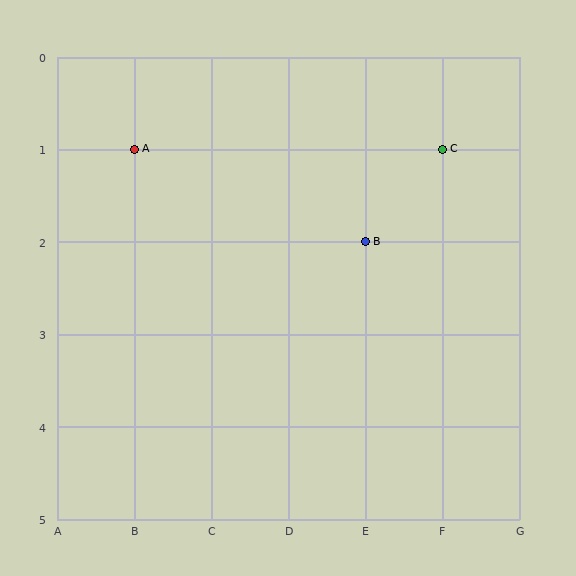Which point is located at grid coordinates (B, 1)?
Point A is at (B, 1).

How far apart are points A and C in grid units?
Points A and C are 4 columns apart.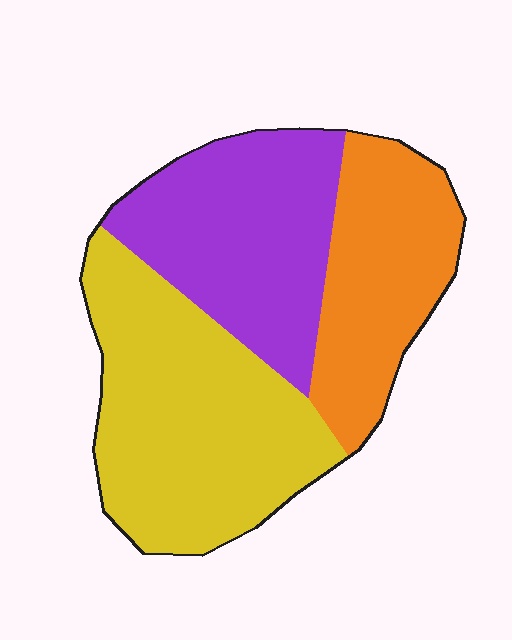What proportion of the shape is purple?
Purple covers around 30% of the shape.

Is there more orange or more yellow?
Yellow.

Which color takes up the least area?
Orange, at roughly 25%.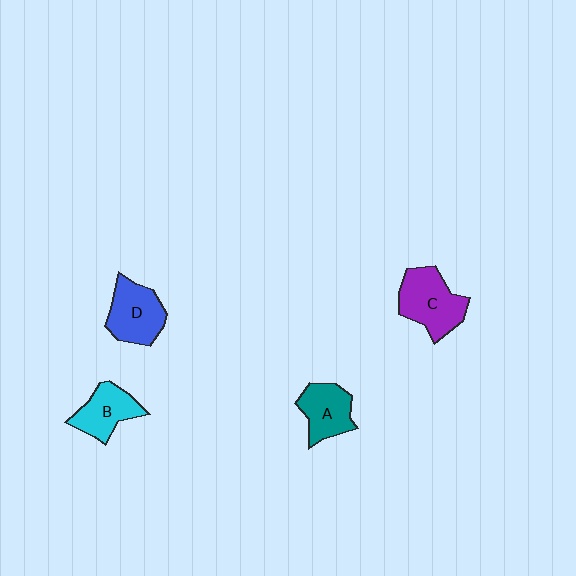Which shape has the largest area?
Shape C (purple).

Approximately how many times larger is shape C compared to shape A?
Approximately 1.3 times.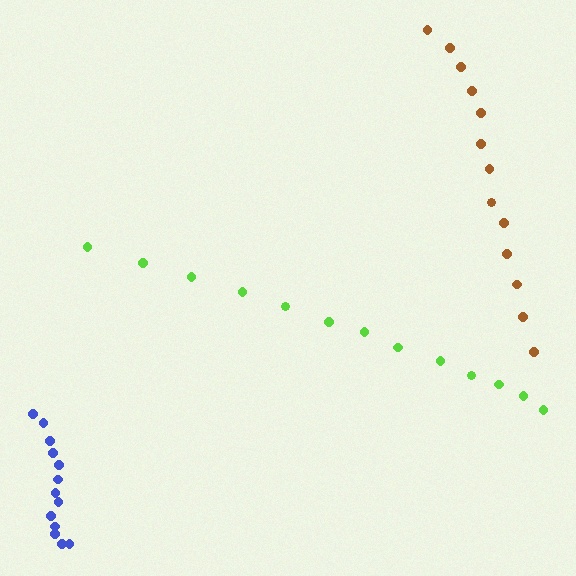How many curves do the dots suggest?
There are 3 distinct paths.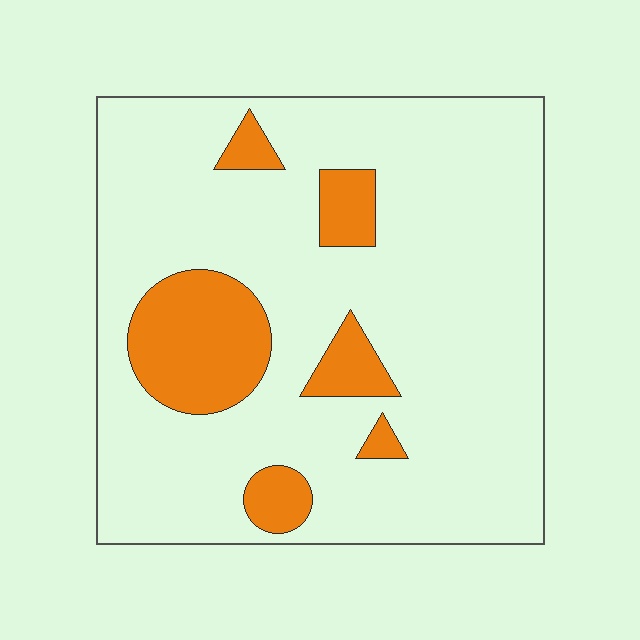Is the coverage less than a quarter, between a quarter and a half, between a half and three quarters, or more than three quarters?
Less than a quarter.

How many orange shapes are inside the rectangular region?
6.